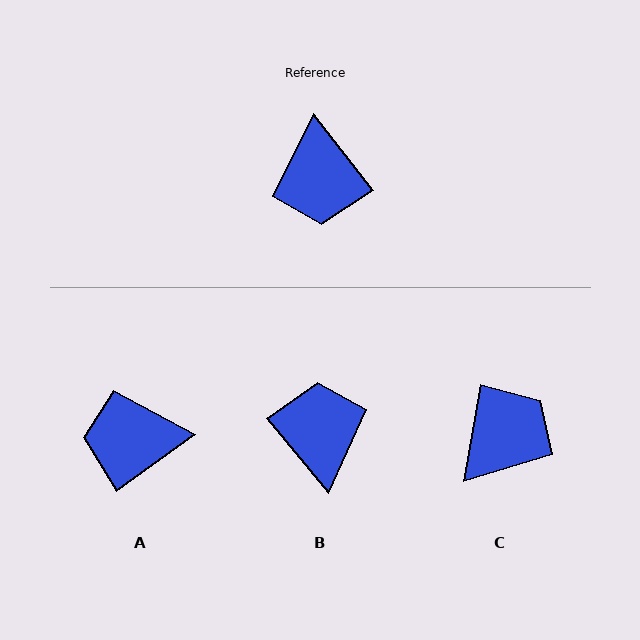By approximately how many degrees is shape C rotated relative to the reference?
Approximately 133 degrees counter-clockwise.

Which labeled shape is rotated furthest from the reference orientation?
B, about 178 degrees away.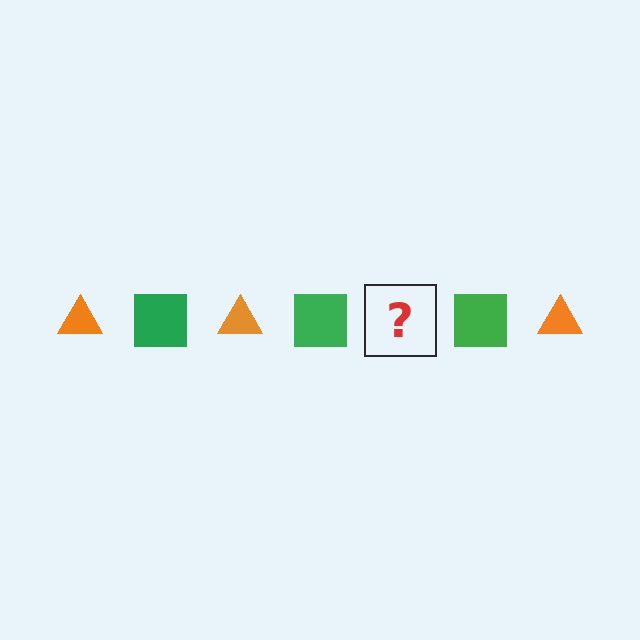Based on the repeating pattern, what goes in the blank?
The blank should be an orange triangle.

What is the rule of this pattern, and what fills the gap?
The rule is that the pattern alternates between orange triangle and green square. The gap should be filled with an orange triangle.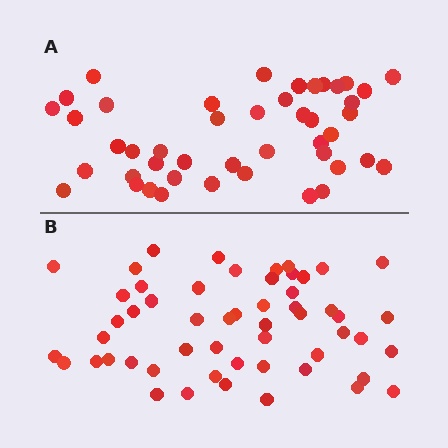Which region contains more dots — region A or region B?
Region B (the bottom region) has more dots.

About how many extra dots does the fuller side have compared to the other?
Region B has roughly 8 or so more dots than region A.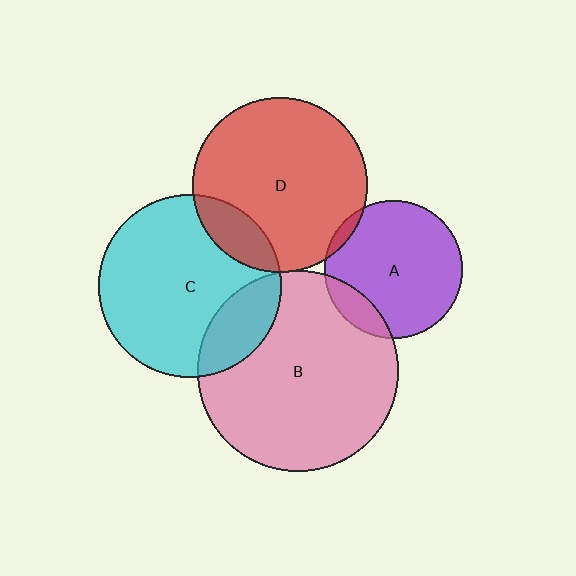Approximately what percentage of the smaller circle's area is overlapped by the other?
Approximately 20%.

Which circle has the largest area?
Circle B (pink).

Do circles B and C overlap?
Yes.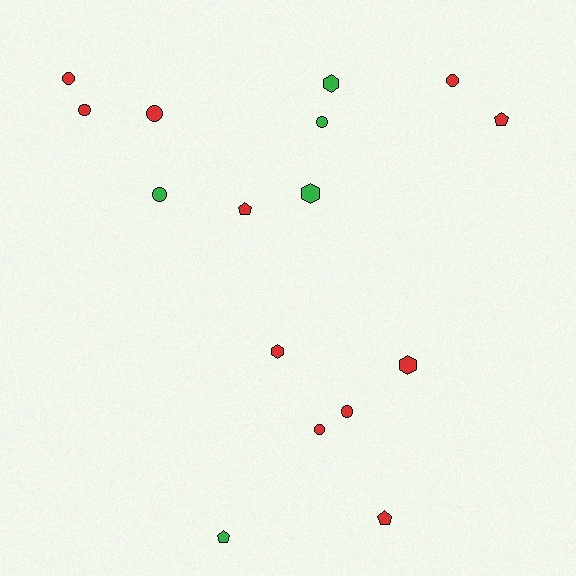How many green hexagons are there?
There are 2 green hexagons.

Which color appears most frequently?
Red, with 11 objects.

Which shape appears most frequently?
Circle, with 8 objects.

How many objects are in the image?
There are 16 objects.